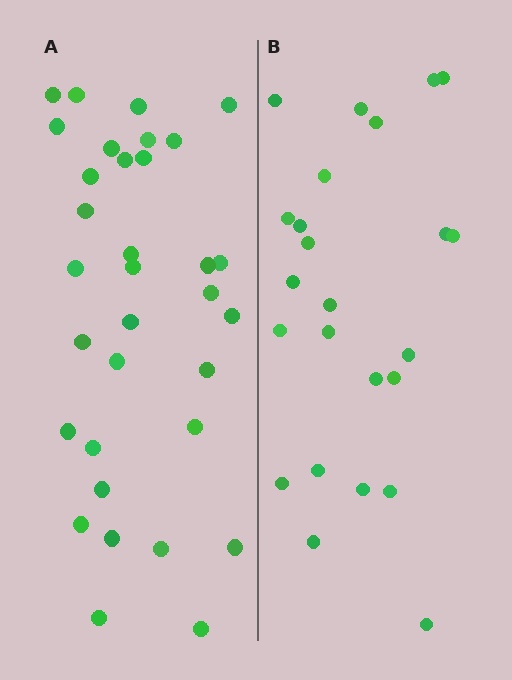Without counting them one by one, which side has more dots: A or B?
Region A (the left region) has more dots.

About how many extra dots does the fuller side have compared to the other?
Region A has roughly 8 or so more dots than region B.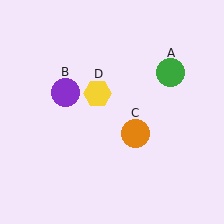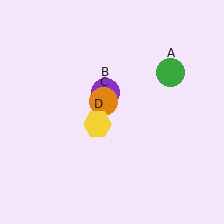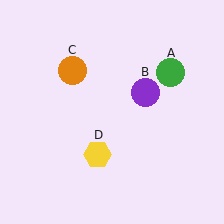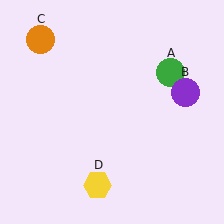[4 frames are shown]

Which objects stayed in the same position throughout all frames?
Green circle (object A) remained stationary.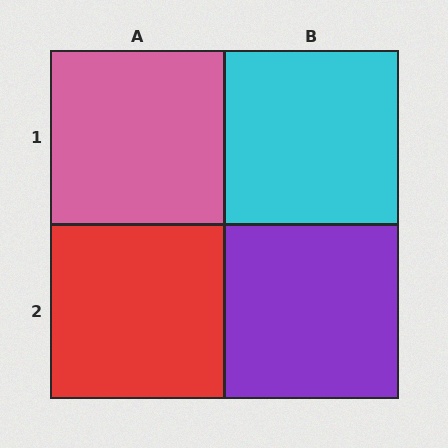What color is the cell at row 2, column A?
Red.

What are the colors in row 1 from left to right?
Pink, cyan.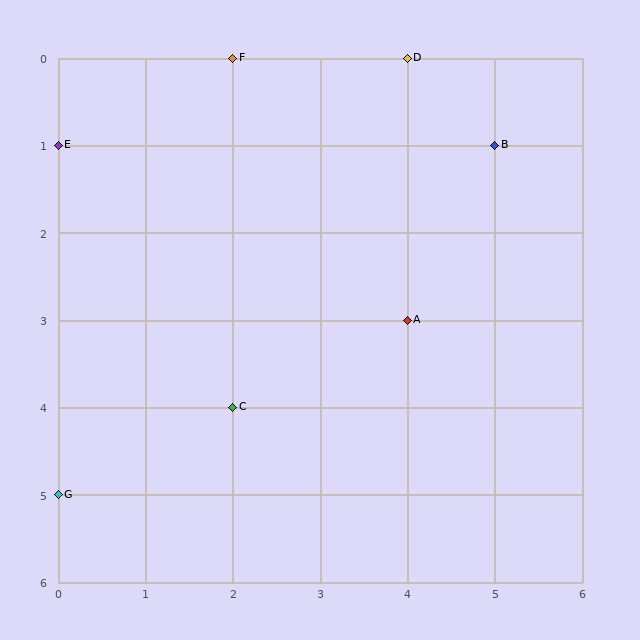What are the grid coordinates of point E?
Point E is at grid coordinates (0, 1).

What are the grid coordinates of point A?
Point A is at grid coordinates (4, 3).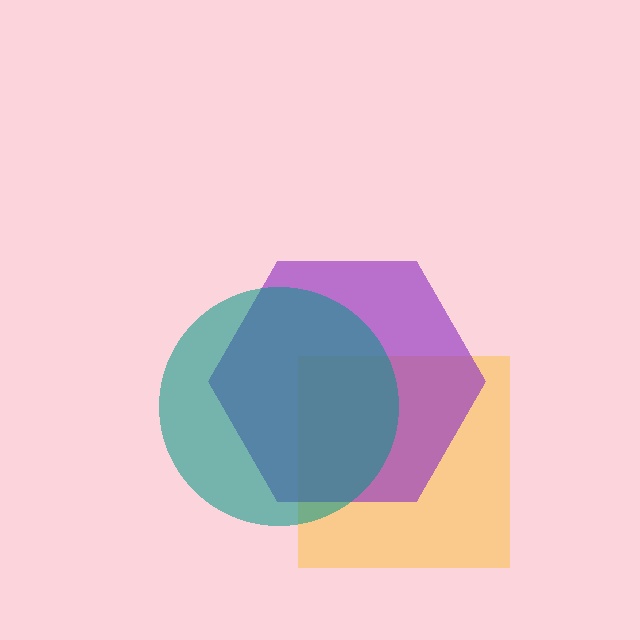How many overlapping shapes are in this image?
There are 3 overlapping shapes in the image.